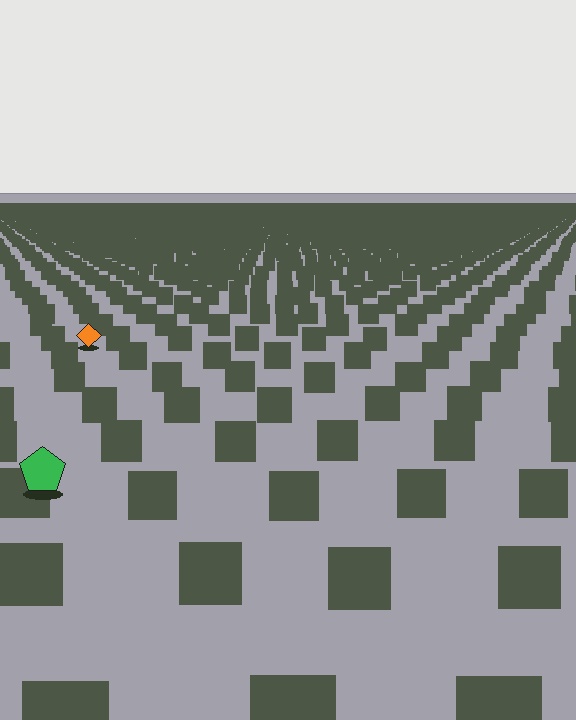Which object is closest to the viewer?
The green pentagon is closest. The texture marks near it are larger and more spread out.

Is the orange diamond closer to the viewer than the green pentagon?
No. The green pentagon is closer — you can tell from the texture gradient: the ground texture is coarser near it.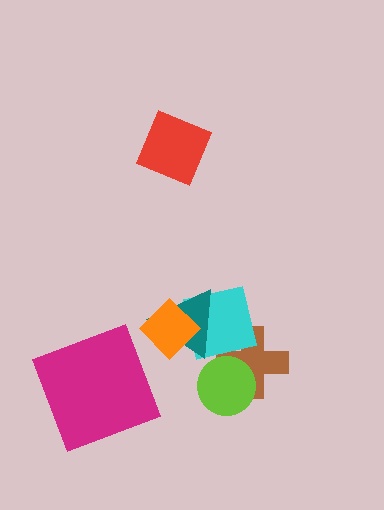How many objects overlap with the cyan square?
4 objects overlap with the cyan square.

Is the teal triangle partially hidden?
Yes, it is partially covered by another shape.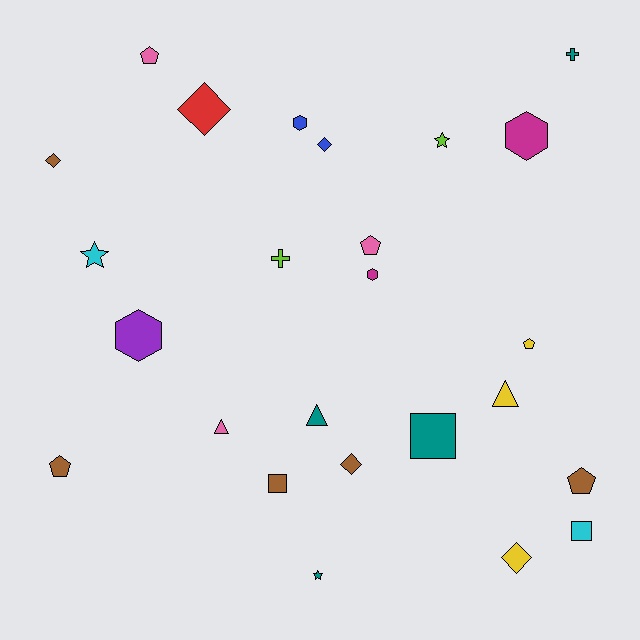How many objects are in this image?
There are 25 objects.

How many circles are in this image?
There are no circles.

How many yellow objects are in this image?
There are 3 yellow objects.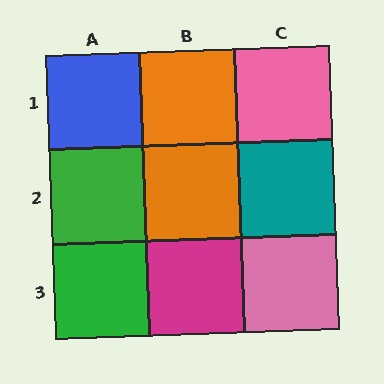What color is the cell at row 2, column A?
Green.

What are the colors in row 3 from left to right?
Green, magenta, pink.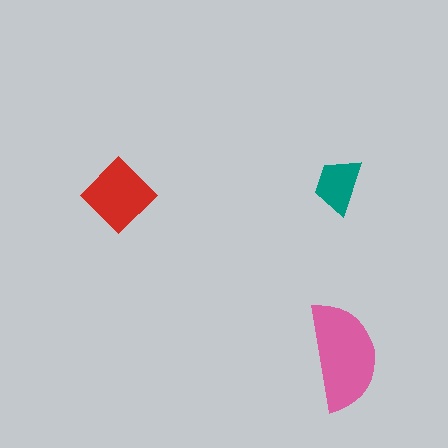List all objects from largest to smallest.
The pink semicircle, the red diamond, the teal trapezoid.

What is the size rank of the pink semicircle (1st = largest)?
1st.